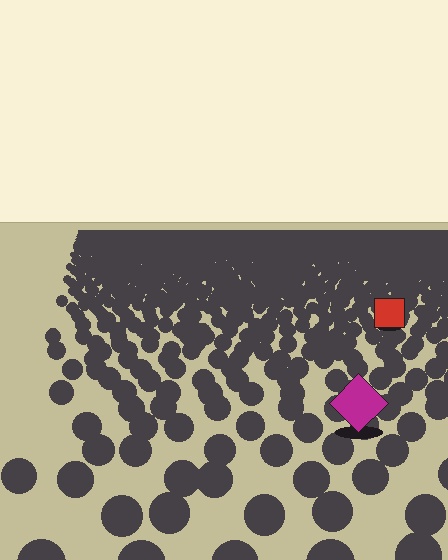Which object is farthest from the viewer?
The red square is farthest from the viewer. It appears smaller and the ground texture around it is denser.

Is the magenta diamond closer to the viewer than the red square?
Yes. The magenta diamond is closer — you can tell from the texture gradient: the ground texture is coarser near it.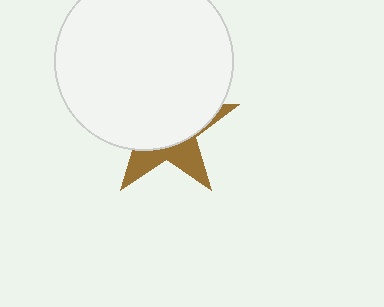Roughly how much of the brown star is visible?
A small part of it is visible (roughly 33%).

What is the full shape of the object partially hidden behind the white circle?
The partially hidden object is a brown star.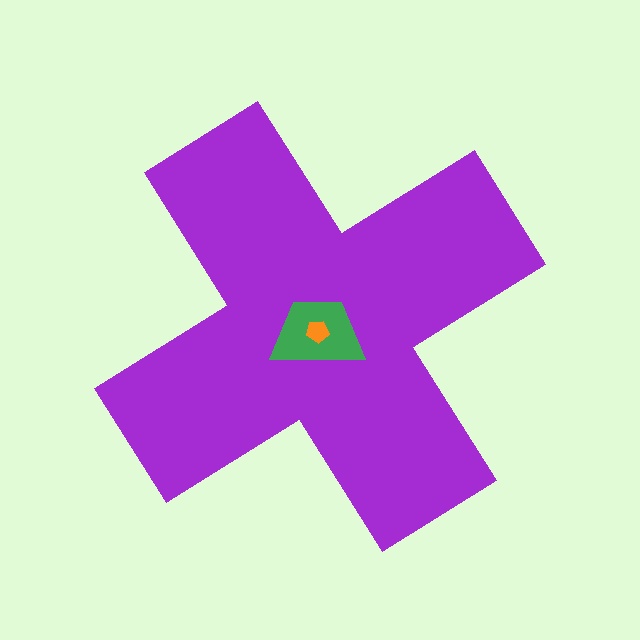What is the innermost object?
The orange pentagon.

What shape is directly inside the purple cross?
The green trapezoid.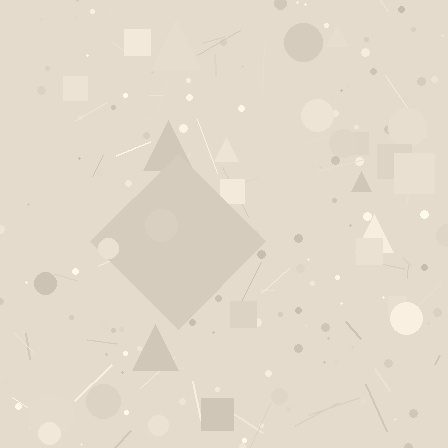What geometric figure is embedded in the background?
A diamond is embedded in the background.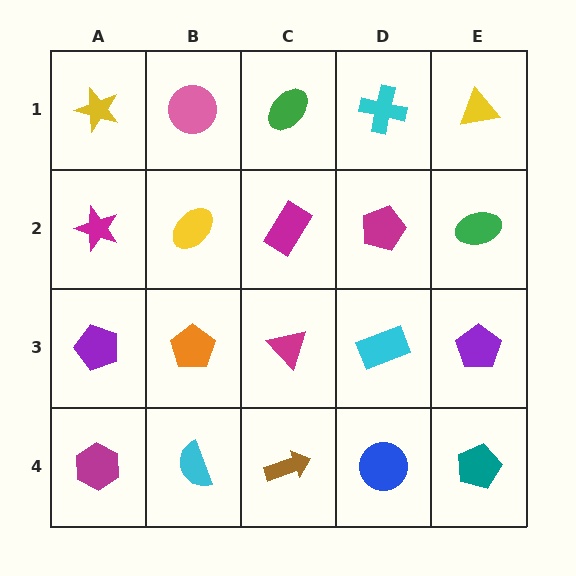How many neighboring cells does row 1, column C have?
3.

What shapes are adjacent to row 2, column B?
A pink circle (row 1, column B), an orange pentagon (row 3, column B), a magenta star (row 2, column A), a magenta rectangle (row 2, column C).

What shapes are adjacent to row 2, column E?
A yellow triangle (row 1, column E), a purple pentagon (row 3, column E), a magenta pentagon (row 2, column D).